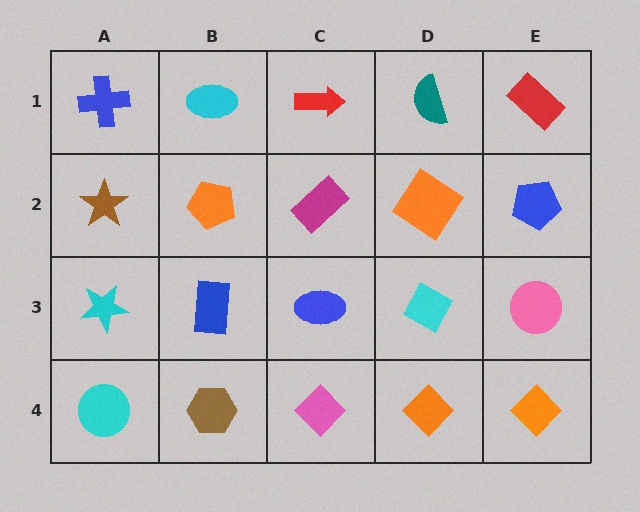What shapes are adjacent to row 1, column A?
A brown star (row 2, column A), a cyan ellipse (row 1, column B).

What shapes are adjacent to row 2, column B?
A cyan ellipse (row 1, column B), a blue rectangle (row 3, column B), a brown star (row 2, column A), a magenta rectangle (row 2, column C).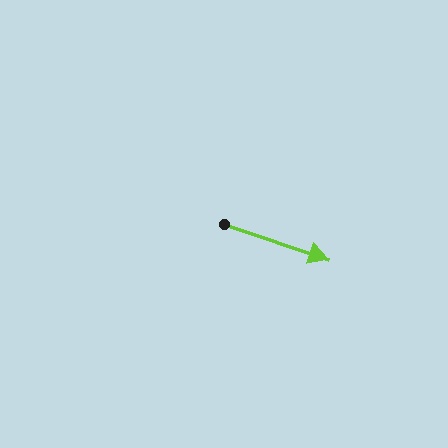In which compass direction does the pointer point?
East.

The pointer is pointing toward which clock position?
Roughly 4 o'clock.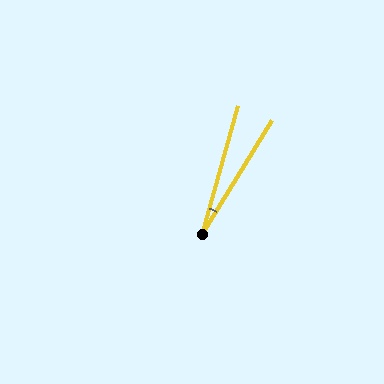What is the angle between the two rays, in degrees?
Approximately 16 degrees.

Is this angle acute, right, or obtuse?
It is acute.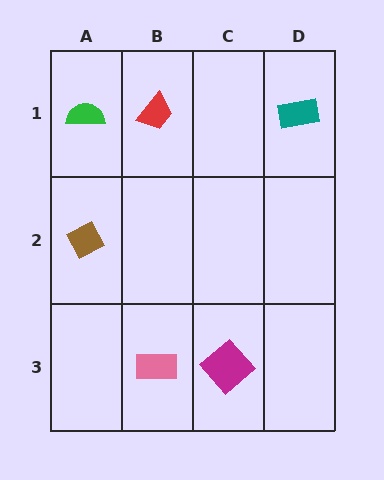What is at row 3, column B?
A pink rectangle.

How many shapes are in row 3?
2 shapes.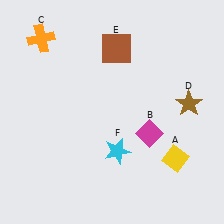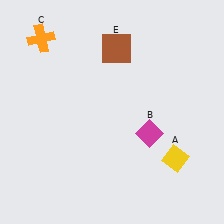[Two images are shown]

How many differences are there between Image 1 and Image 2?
There are 2 differences between the two images.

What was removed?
The brown star (D), the cyan star (F) were removed in Image 2.